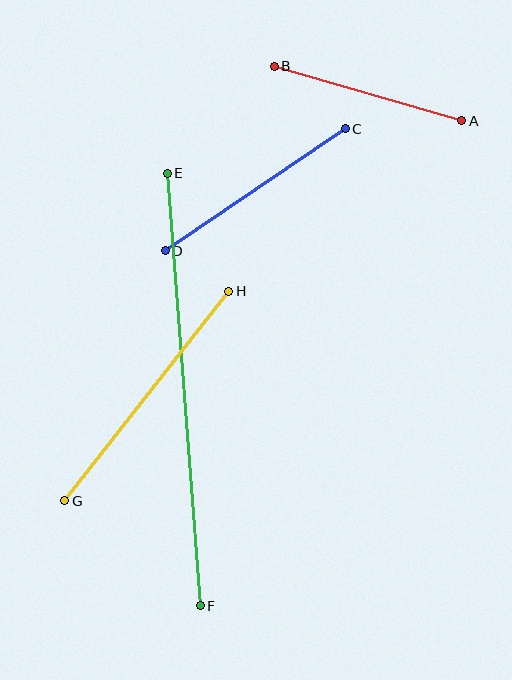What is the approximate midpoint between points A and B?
The midpoint is at approximately (368, 93) pixels.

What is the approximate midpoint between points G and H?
The midpoint is at approximately (147, 396) pixels.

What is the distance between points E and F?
The distance is approximately 434 pixels.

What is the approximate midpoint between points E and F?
The midpoint is at approximately (184, 389) pixels.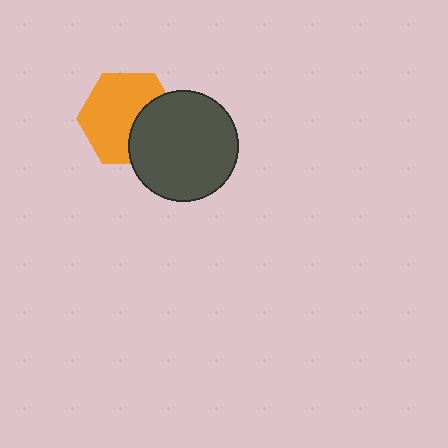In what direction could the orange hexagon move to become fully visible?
The orange hexagon could move left. That would shift it out from behind the dark gray circle entirely.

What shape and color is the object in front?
The object in front is a dark gray circle.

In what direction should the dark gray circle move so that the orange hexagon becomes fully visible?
The dark gray circle should move right. That is the shortest direction to clear the overlap and leave the orange hexagon fully visible.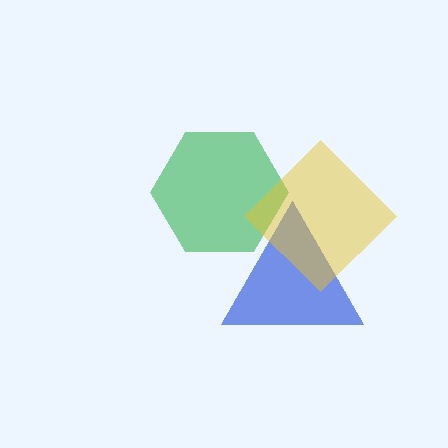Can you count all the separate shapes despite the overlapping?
Yes, there are 3 separate shapes.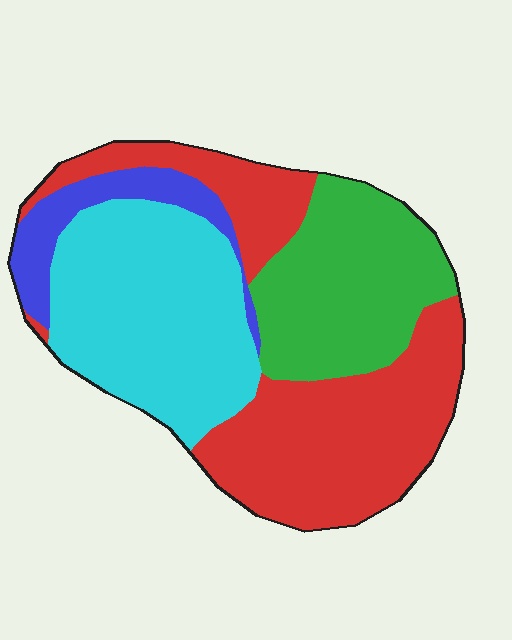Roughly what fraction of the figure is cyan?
Cyan covers 30% of the figure.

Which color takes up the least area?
Blue, at roughly 10%.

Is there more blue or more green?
Green.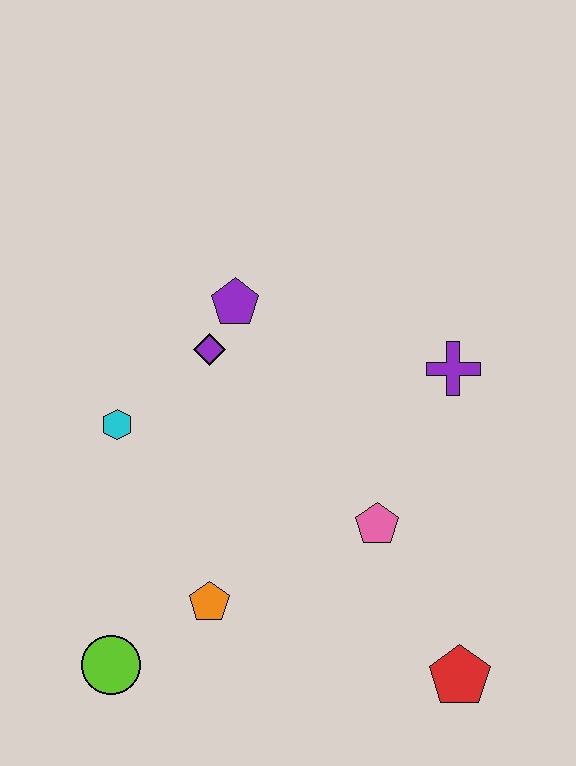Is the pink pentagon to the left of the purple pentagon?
No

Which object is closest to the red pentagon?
The pink pentagon is closest to the red pentagon.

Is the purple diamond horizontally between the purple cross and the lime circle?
Yes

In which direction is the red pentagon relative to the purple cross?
The red pentagon is below the purple cross.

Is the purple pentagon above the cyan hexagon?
Yes